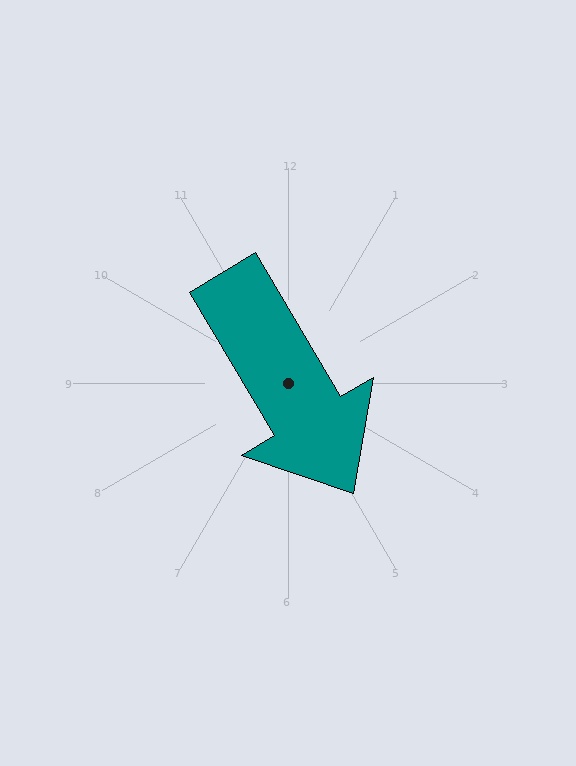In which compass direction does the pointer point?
Southeast.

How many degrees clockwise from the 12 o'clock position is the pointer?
Approximately 149 degrees.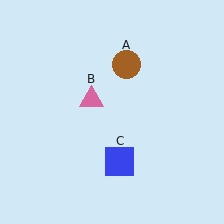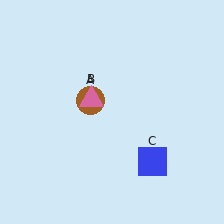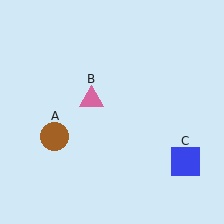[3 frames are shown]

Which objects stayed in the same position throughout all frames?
Pink triangle (object B) remained stationary.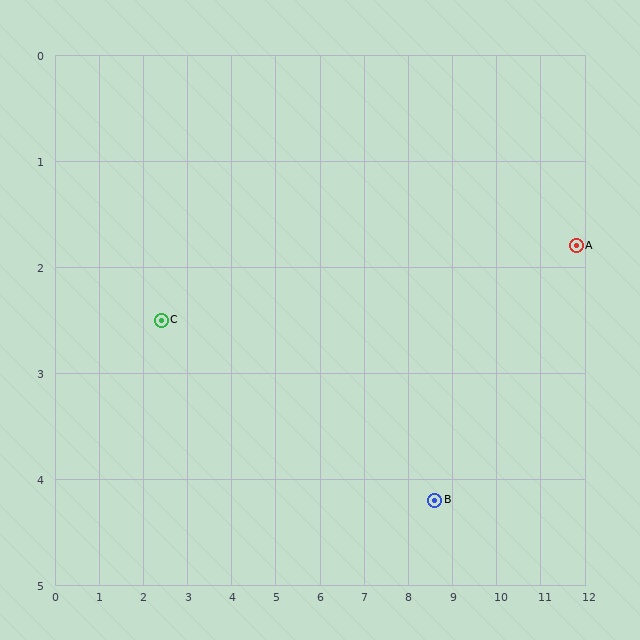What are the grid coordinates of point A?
Point A is at approximately (11.8, 1.8).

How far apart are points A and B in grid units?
Points A and B are about 4.0 grid units apart.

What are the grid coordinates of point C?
Point C is at approximately (2.4, 2.5).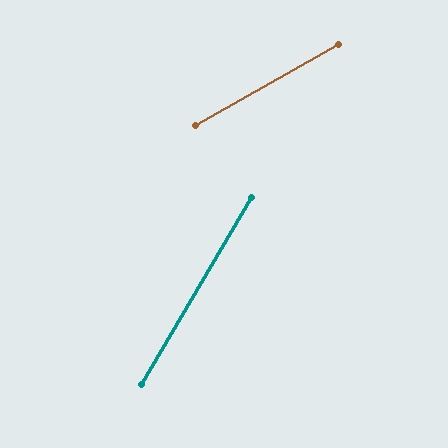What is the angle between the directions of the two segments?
Approximately 30 degrees.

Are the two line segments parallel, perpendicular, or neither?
Neither parallel nor perpendicular — they differ by about 30°.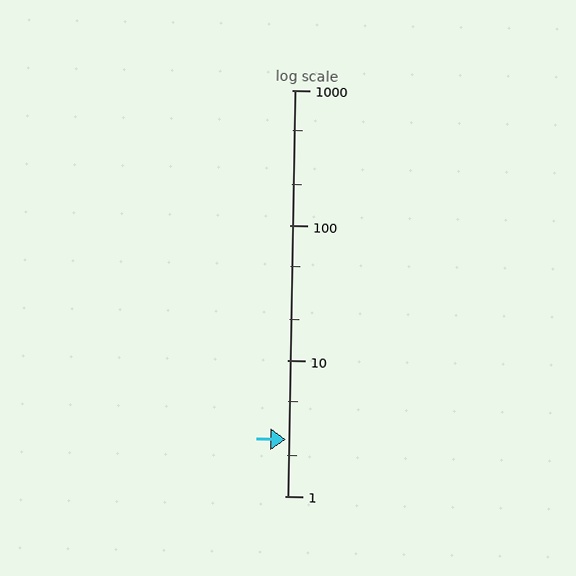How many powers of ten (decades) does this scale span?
The scale spans 3 decades, from 1 to 1000.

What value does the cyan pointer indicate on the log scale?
The pointer indicates approximately 2.6.